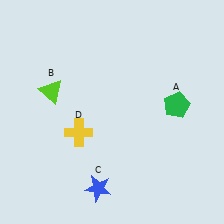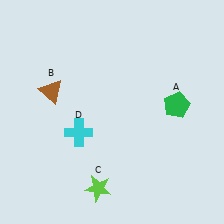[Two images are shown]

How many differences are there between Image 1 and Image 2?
There are 3 differences between the two images.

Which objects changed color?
B changed from lime to brown. C changed from blue to lime. D changed from yellow to cyan.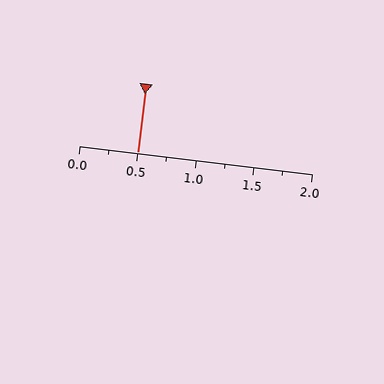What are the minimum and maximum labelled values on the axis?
The axis runs from 0.0 to 2.0.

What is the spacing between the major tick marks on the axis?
The major ticks are spaced 0.5 apart.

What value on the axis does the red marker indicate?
The marker indicates approximately 0.5.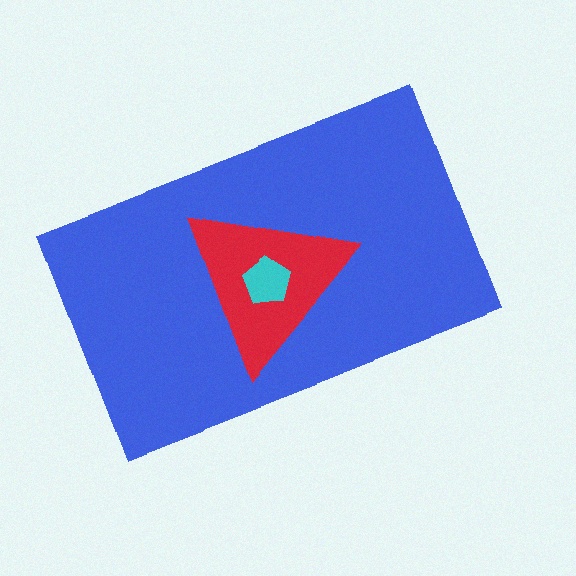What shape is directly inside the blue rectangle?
The red triangle.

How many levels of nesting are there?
3.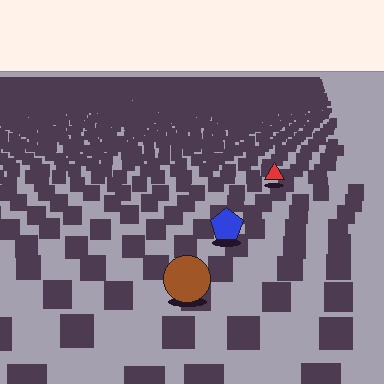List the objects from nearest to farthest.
From nearest to farthest: the brown circle, the blue pentagon, the red triangle.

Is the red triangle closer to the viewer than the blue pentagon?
No. The blue pentagon is closer — you can tell from the texture gradient: the ground texture is coarser near it.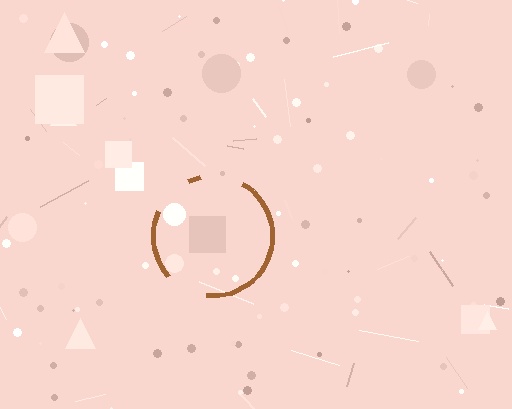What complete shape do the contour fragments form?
The contour fragments form a circle.